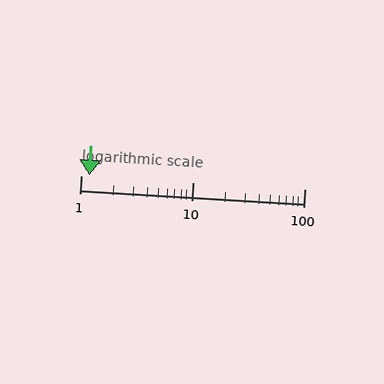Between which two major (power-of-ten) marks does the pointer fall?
The pointer is between 1 and 10.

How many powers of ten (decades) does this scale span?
The scale spans 2 decades, from 1 to 100.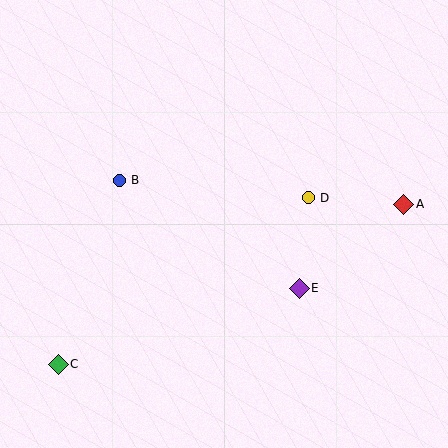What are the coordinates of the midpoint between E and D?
The midpoint between E and D is at (304, 243).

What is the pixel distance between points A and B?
The distance between A and B is 286 pixels.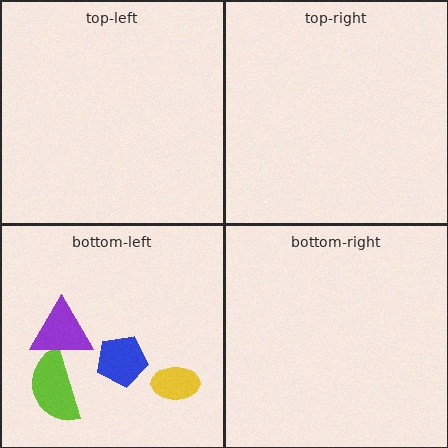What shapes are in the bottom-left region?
The blue pentagon, the yellow ellipse, the lime semicircle, the purple triangle.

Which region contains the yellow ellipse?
The bottom-left region.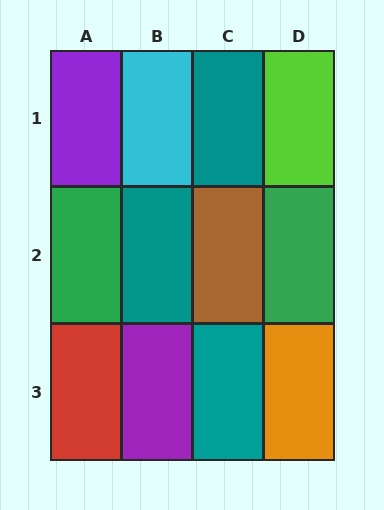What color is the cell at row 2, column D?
Green.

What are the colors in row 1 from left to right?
Purple, cyan, teal, lime.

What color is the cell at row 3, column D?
Orange.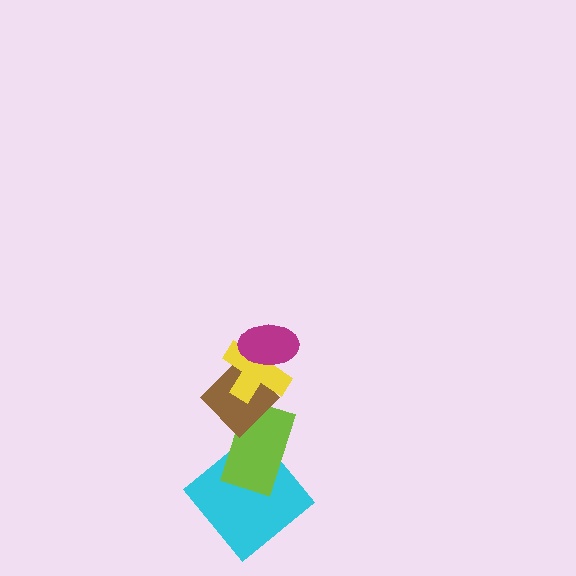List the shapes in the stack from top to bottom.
From top to bottom: the magenta ellipse, the yellow cross, the brown diamond, the lime rectangle, the cyan diamond.